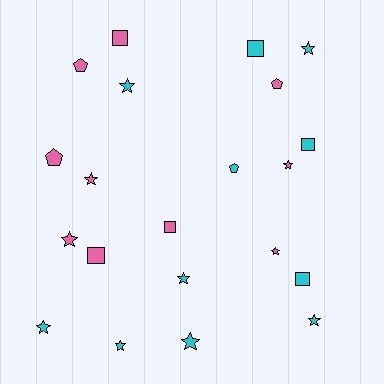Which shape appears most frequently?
Star, with 11 objects.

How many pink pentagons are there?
There are 3 pink pentagons.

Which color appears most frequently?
Cyan, with 11 objects.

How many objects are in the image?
There are 21 objects.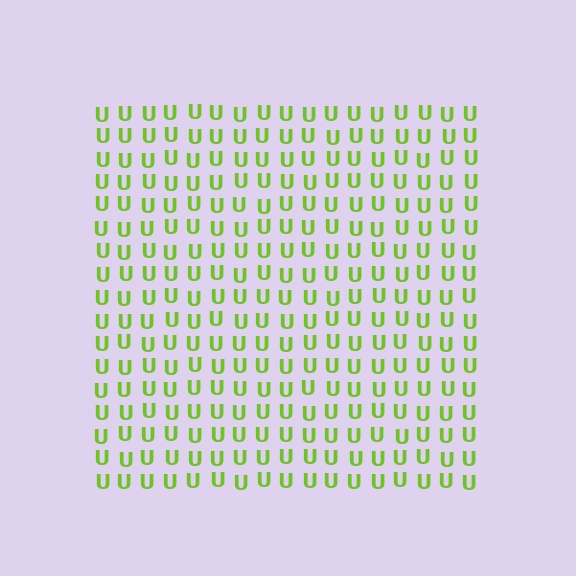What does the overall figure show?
The overall figure shows a square.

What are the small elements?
The small elements are letter U's.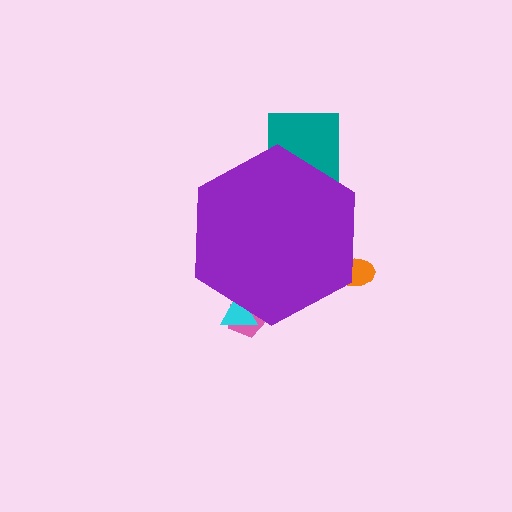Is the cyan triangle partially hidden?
Yes, the cyan triangle is partially hidden behind the purple hexagon.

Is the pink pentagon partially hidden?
Yes, the pink pentagon is partially hidden behind the purple hexagon.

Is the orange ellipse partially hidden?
Yes, the orange ellipse is partially hidden behind the purple hexagon.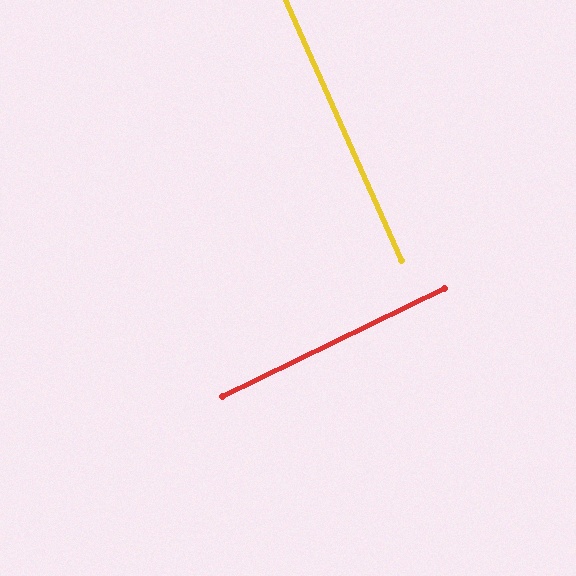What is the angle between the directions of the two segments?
Approximately 88 degrees.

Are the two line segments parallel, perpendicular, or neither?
Perpendicular — they meet at approximately 88°.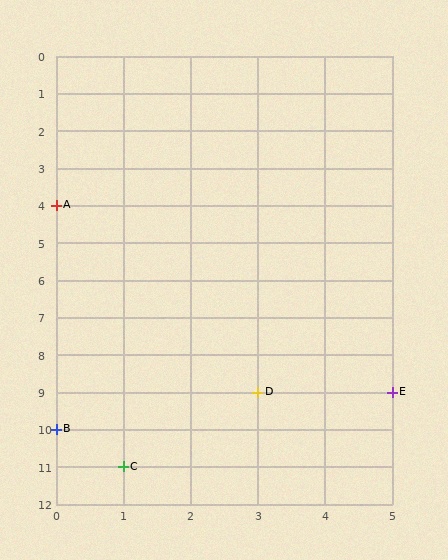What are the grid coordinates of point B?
Point B is at grid coordinates (0, 10).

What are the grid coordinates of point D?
Point D is at grid coordinates (3, 9).